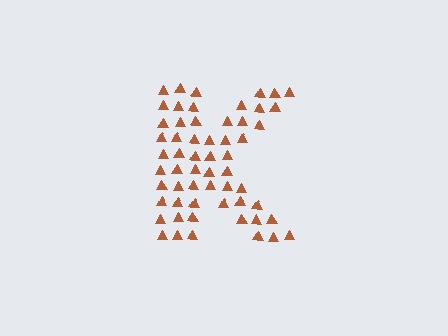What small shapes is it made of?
It is made of small triangles.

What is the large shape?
The large shape is the letter K.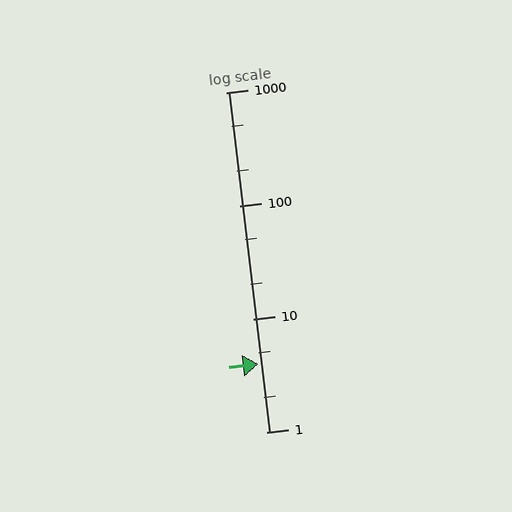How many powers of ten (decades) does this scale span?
The scale spans 3 decades, from 1 to 1000.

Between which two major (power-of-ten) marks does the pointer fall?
The pointer is between 1 and 10.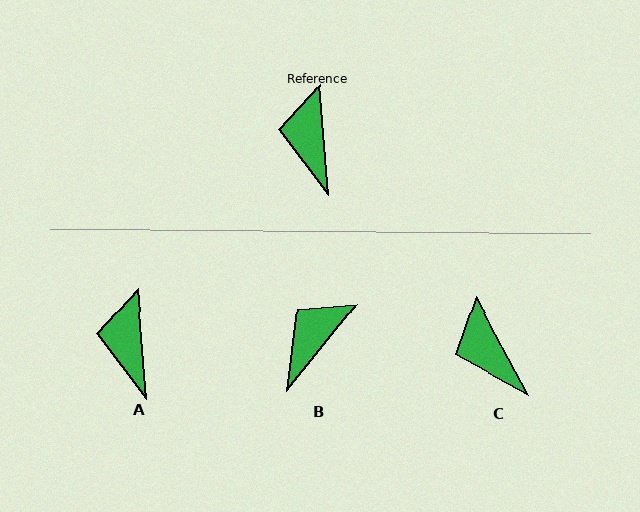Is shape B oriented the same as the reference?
No, it is off by about 44 degrees.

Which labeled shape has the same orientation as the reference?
A.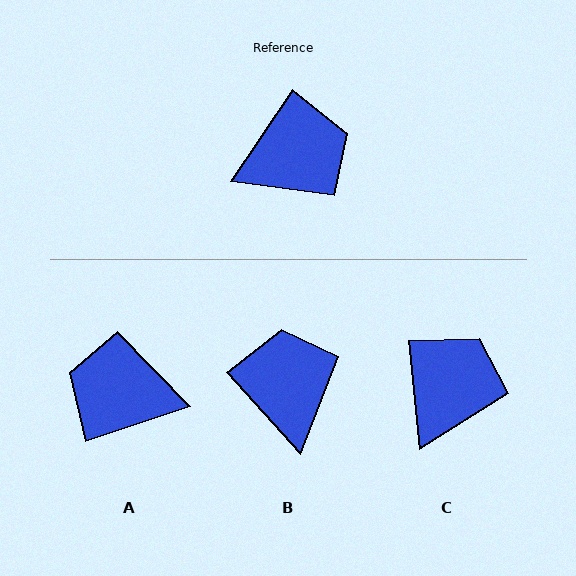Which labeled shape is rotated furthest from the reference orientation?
A, about 142 degrees away.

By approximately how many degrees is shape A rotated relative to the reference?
Approximately 142 degrees counter-clockwise.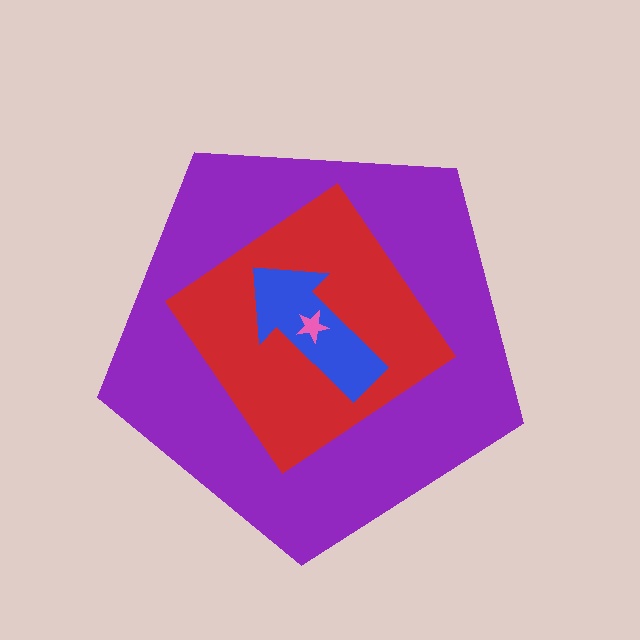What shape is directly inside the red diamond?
The blue arrow.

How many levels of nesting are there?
4.